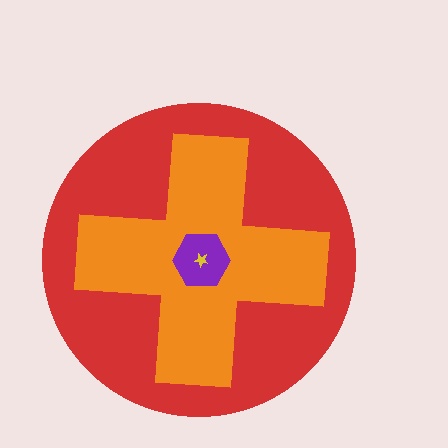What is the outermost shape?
The red circle.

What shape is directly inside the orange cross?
The purple hexagon.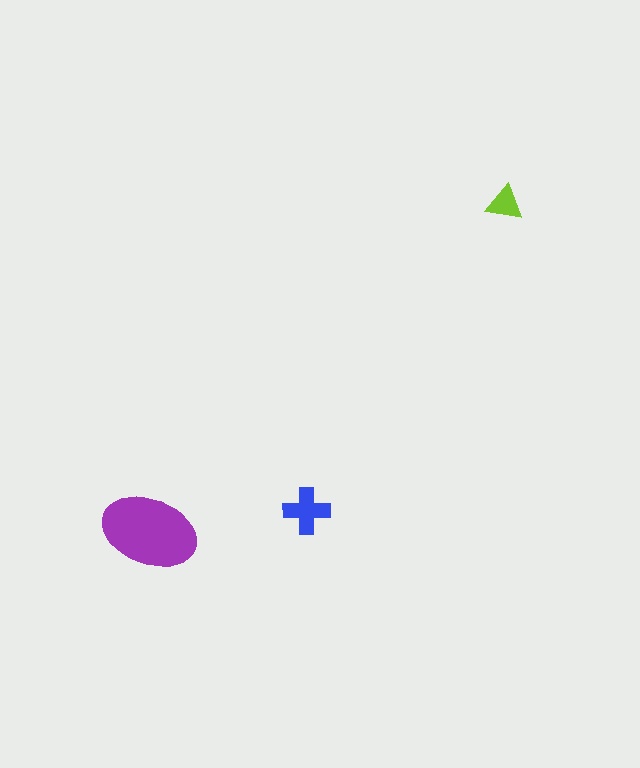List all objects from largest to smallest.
The purple ellipse, the blue cross, the lime triangle.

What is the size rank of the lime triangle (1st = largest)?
3rd.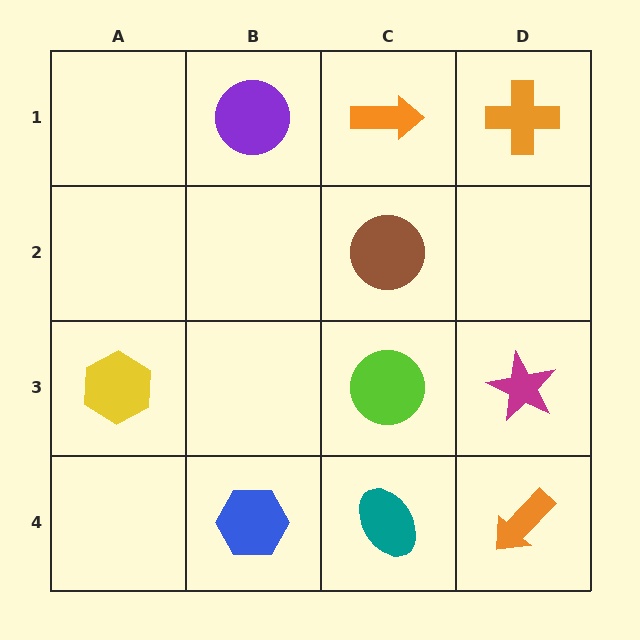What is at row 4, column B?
A blue hexagon.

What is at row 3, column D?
A magenta star.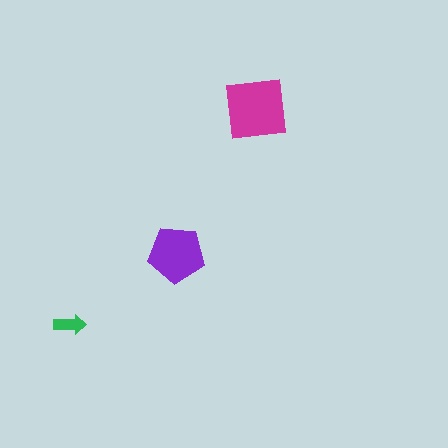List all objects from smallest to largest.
The green arrow, the purple pentagon, the magenta square.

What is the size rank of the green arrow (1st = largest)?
3rd.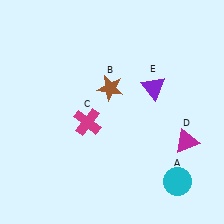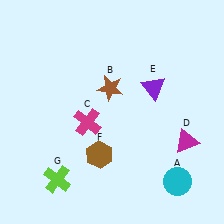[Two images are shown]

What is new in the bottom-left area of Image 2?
A lime cross (G) was added in the bottom-left area of Image 2.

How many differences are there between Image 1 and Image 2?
There are 2 differences between the two images.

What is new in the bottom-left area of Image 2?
A brown hexagon (F) was added in the bottom-left area of Image 2.